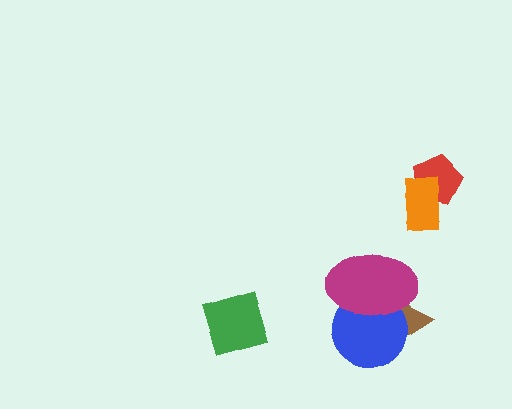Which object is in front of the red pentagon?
The orange rectangle is in front of the red pentagon.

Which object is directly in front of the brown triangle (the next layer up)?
The blue circle is directly in front of the brown triangle.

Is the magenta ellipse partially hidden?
No, no other shape covers it.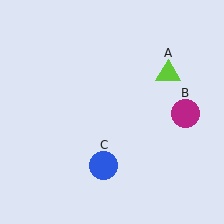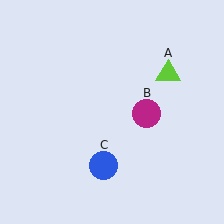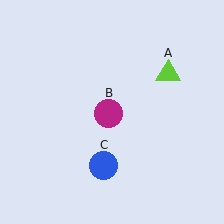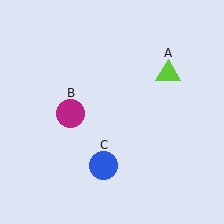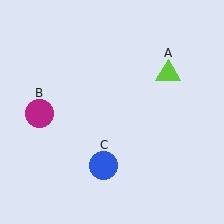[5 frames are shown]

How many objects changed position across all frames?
1 object changed position: magenta circle (object B).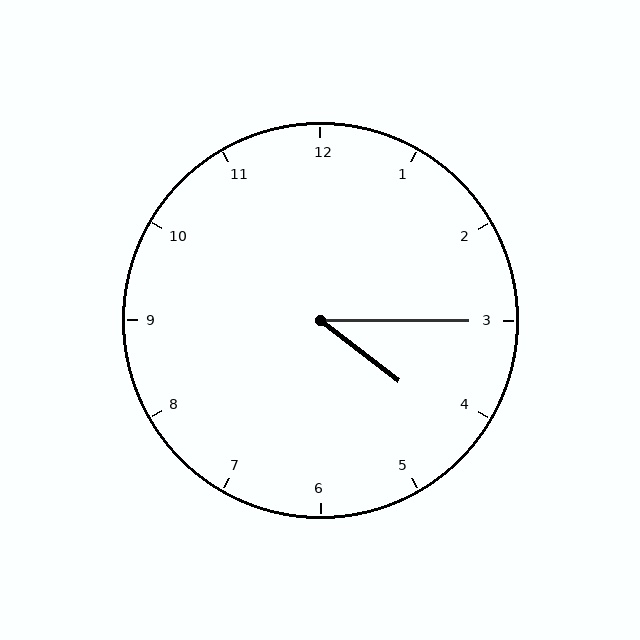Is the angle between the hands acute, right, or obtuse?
It is acute.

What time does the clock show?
4:15.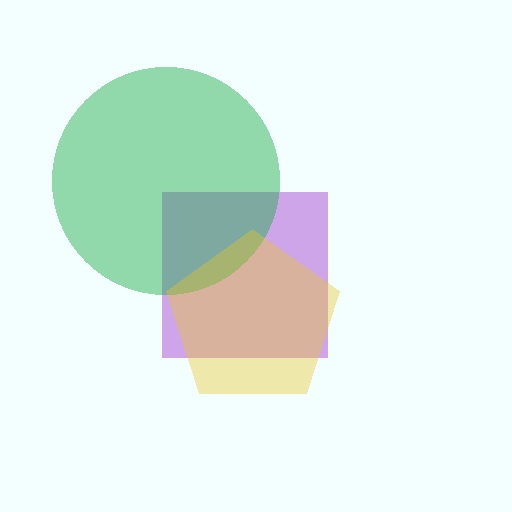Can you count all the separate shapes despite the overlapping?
Yes, there are 3 separate shapes.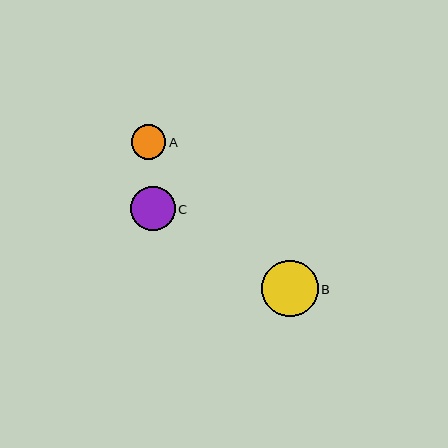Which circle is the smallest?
Circle A is the smallest with a size of approximately 34 pixels.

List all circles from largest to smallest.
From largest to smallest: B, C, A.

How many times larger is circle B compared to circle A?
Circle B is approximately 1.7 times the size of circle A.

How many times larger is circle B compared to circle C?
Circle B is approximately 1.3 times the size of circle C.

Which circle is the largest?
Circle B is the largest with a size of approximately 57 pixels.